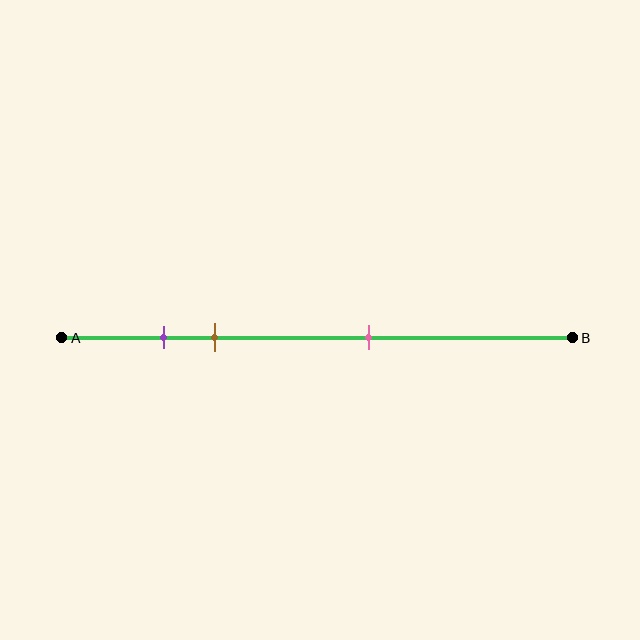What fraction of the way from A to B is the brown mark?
The brown mark is approximately 30% (0.3) of the way from A to B.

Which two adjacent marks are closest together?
The purple and brown marks are the closest adjacent pair.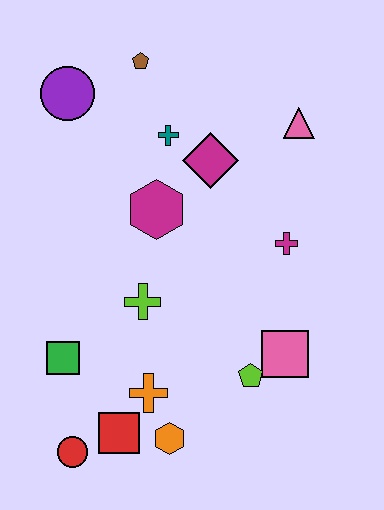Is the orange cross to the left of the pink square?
Yes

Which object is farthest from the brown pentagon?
The red circle is farthest from the brown pentagon.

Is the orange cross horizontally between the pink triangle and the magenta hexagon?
No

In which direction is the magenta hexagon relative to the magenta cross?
The magenta hexagon is to the left of the magenta cross.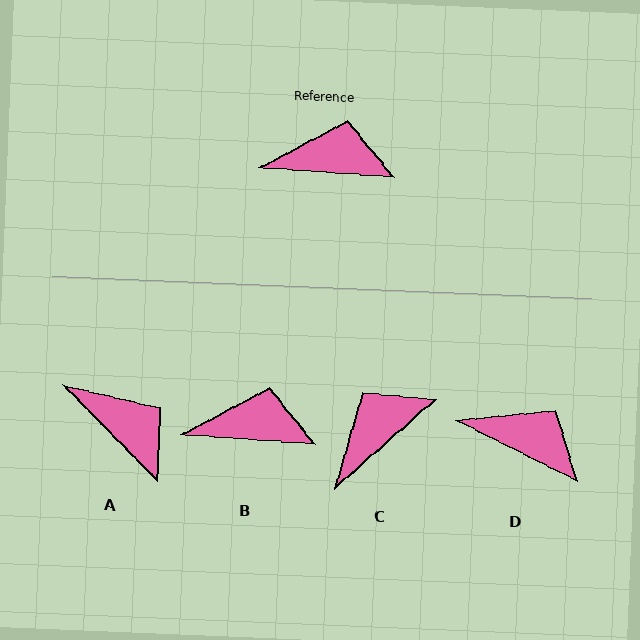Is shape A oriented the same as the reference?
No, it is off by about 41 degrees.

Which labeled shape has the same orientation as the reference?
B.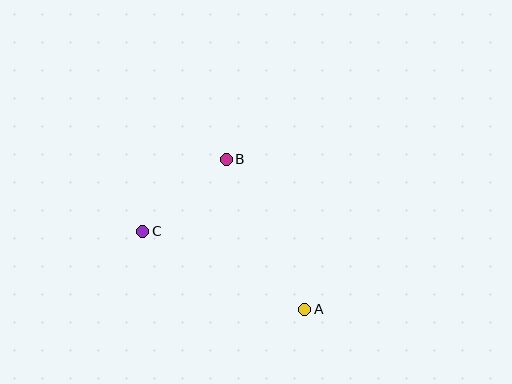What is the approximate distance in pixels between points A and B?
The distance between A and B is approximately 169 pixels.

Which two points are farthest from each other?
Points A and C are farthest from each other.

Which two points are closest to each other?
Points B and C are closest to each other.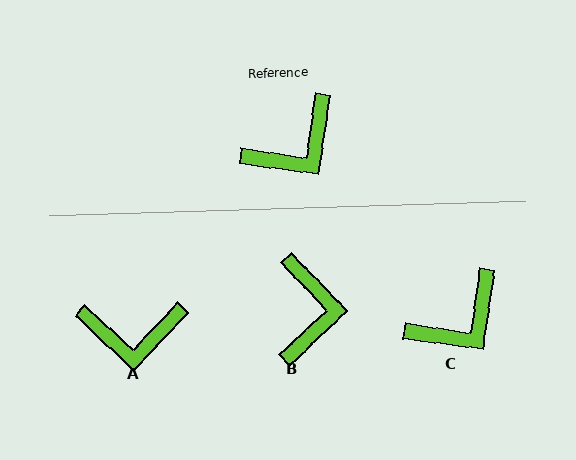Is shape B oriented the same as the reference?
No, it is off by about 52 degrees.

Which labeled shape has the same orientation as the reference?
C.